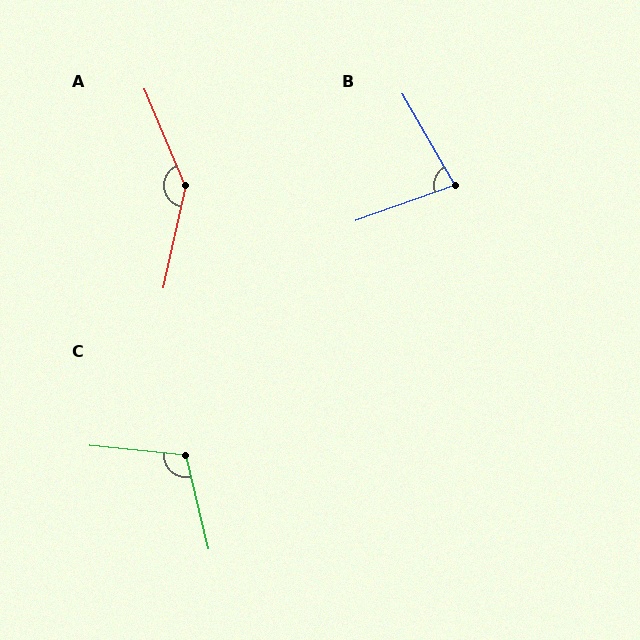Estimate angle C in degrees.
Approximately 109 degrees.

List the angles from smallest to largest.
B (80°), C (109°), A (145°).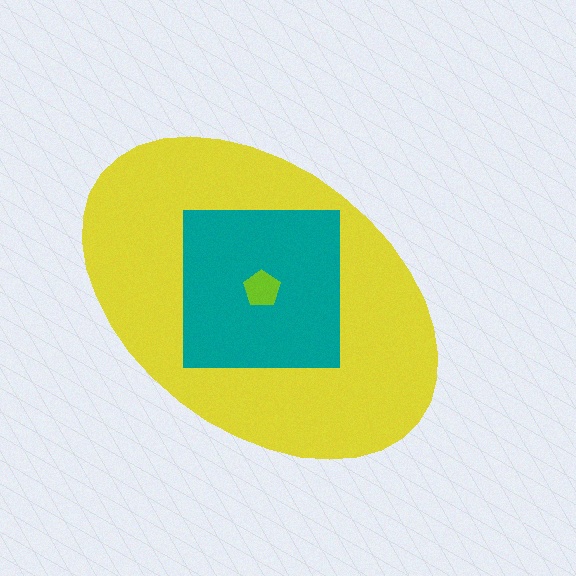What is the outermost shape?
The yellow ellipse.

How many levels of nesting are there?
3.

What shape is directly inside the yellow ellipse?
The teal square.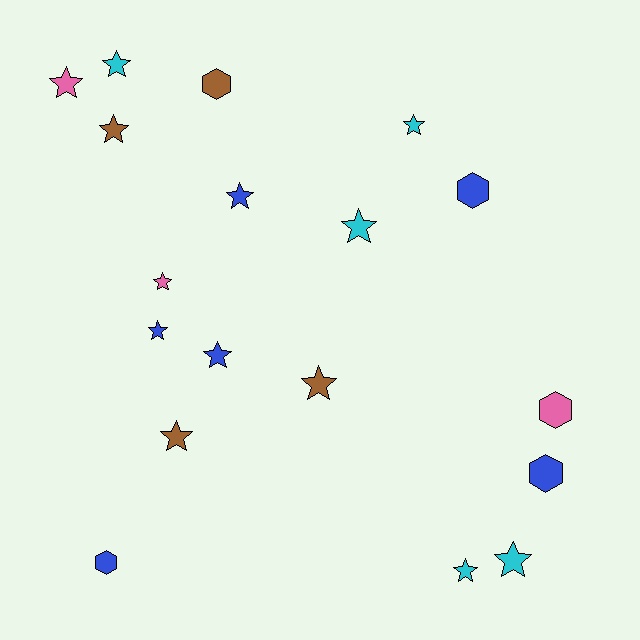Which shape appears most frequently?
Star, with 13 objects.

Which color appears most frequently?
Blue, with 6 objects.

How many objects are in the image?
There are 18 objects.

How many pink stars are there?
There are 2 pink stars.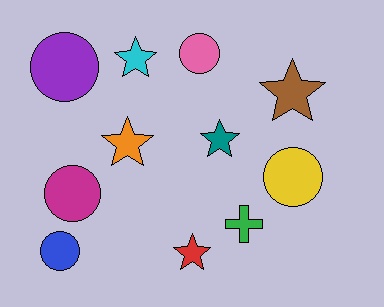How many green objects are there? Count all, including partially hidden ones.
There is 1 green object.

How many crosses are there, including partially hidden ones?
There is 1 cross.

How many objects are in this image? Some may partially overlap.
There are 11 objects.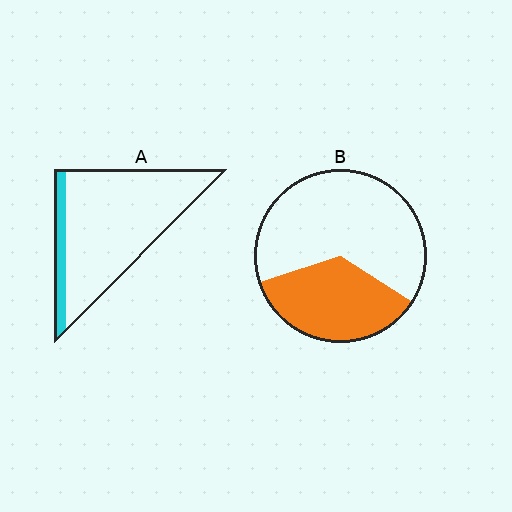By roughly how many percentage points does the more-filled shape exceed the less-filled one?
By roughly 25 percentage points (B over A).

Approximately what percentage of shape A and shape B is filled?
A is approximately 15% and B is approximately 35%.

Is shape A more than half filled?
No.